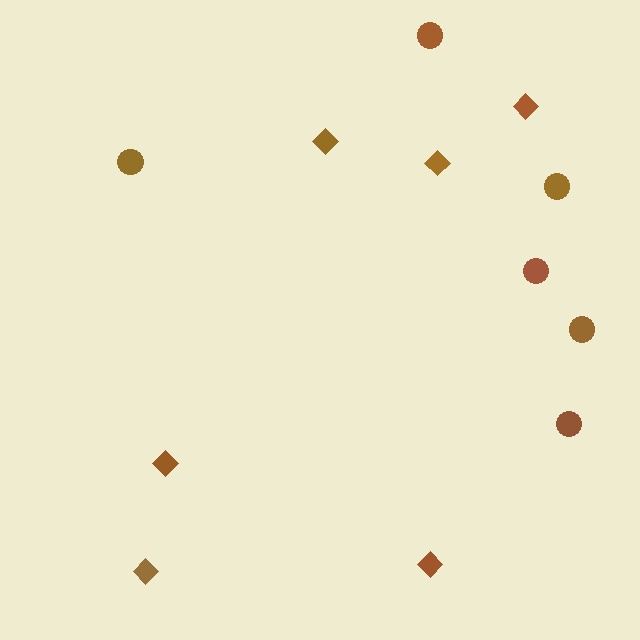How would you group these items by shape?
There are 2 groups: one group of diamonds (6) and one group of circles (6).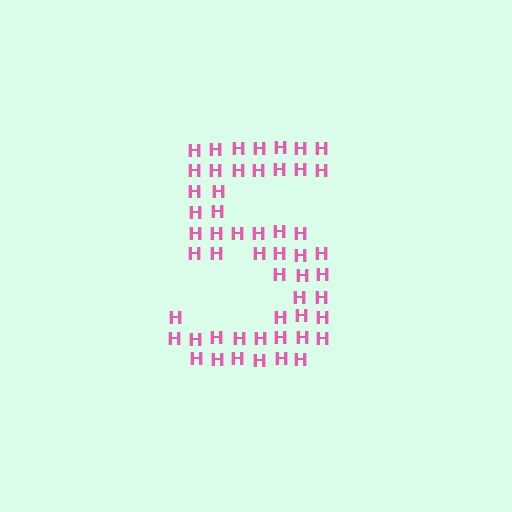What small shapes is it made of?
It is made of small letter H's.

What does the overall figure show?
The overall figure shows the digit 5.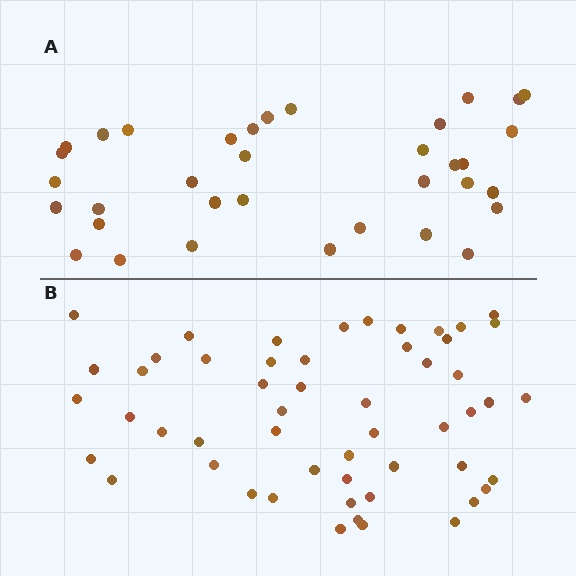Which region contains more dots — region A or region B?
Region B (the bottom region) has more dots.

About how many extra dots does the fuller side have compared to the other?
Region B has approximately 20 more dots than region A.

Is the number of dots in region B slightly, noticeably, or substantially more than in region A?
Region B has substantially more. The ratio is roughly 1.5 to 1.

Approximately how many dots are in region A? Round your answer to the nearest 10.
About 40 dots. (The exact count is 35, which rounds to 40.)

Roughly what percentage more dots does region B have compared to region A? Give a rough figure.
About 50% more.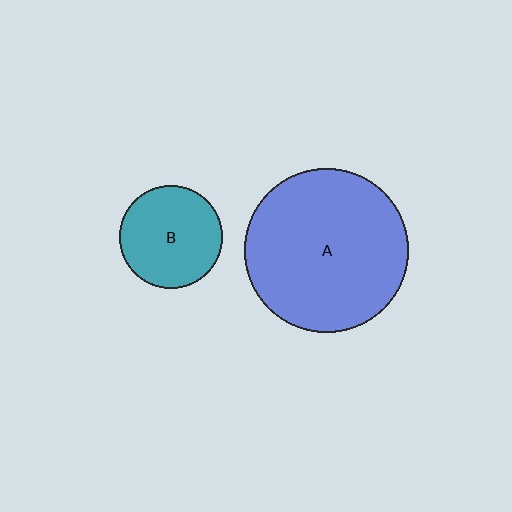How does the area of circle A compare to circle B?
Approximately 2.5 times.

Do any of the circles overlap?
No, none of the circles overlap.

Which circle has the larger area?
Circle A (blue).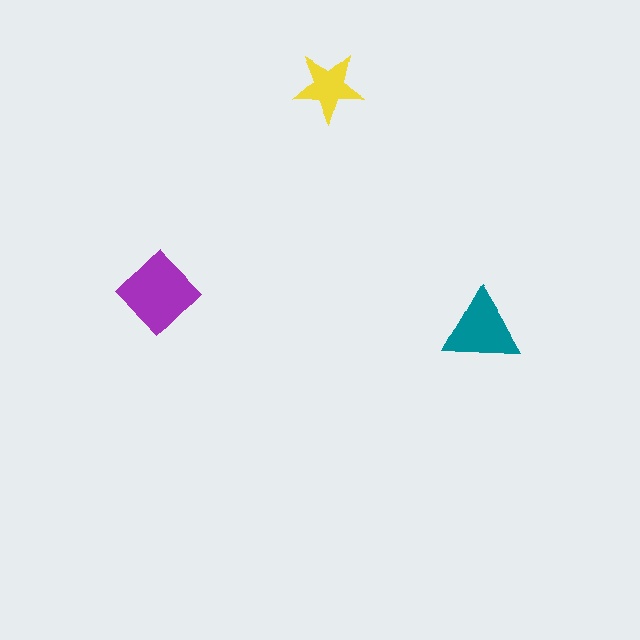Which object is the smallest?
The yellow star.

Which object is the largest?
The purple diamond.